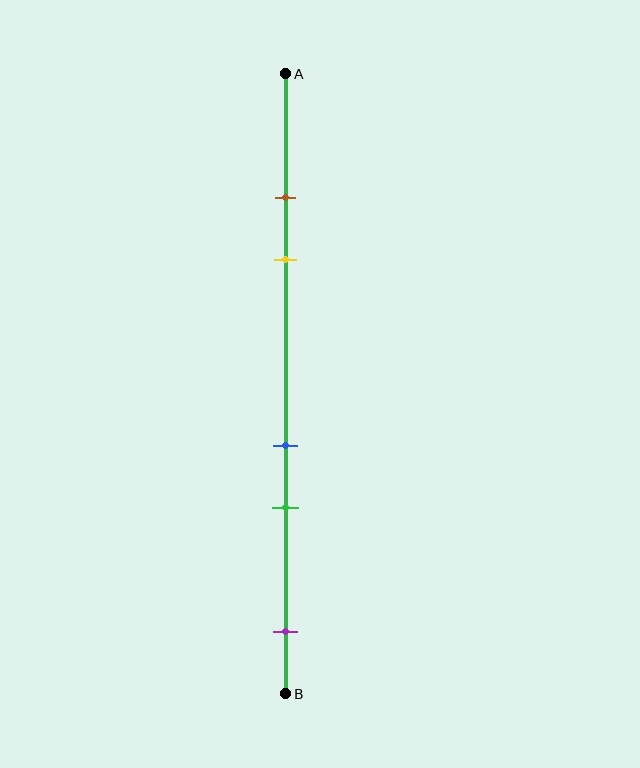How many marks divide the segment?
There are 5 marks dividing the segment.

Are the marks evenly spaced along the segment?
No, the marks are not evenly spaced.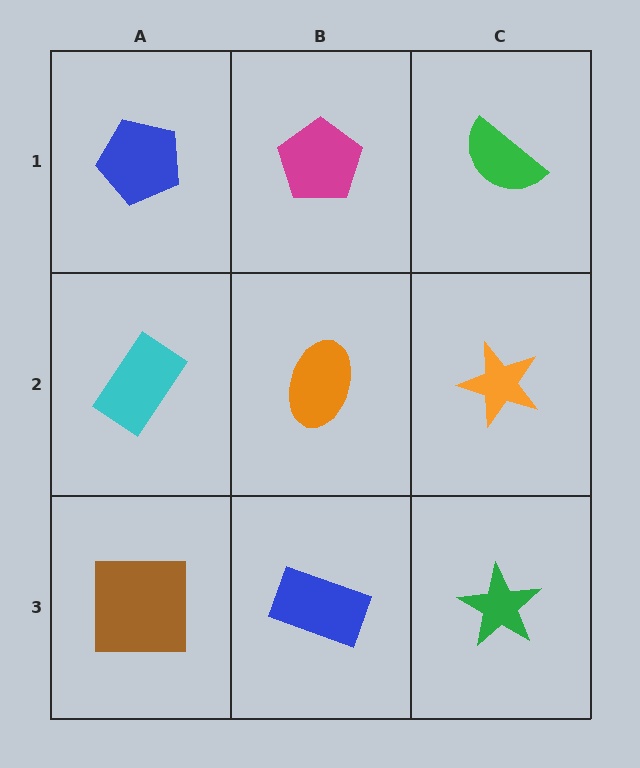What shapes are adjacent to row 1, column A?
A cyan rectangle (row 2, column A), a magenta pentagon (row 1, column B).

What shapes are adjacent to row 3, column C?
An orange star (row 2, column C), a blue rectangle (row 3, column B).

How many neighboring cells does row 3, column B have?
3.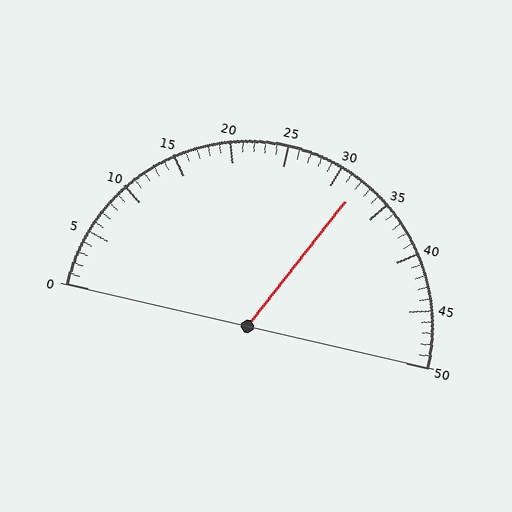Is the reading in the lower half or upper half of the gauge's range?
The reading is in the upper half of the range (0 to 50).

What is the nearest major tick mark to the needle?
The nearest major tick mark is 30.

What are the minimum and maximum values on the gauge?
The gauge ranges from 0 to 50.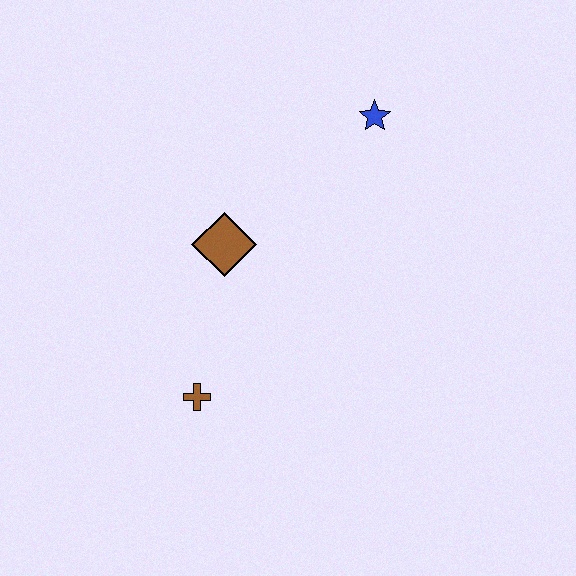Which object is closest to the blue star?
The brown diamond is closest to the blue star.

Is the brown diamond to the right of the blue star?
No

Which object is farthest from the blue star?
The brown cross is farthest from the blue star.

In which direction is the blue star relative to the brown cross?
The blue star is above the brown cross.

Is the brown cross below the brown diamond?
Yes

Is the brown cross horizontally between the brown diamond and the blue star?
No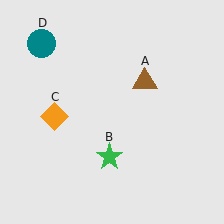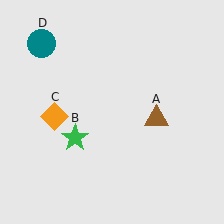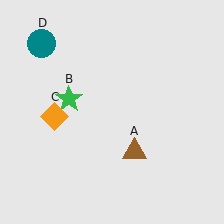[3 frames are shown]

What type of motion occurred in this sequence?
The brown triangle (object A), green star (object B) rotated clockwise around the center of the scene.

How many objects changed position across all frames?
2 objects changed position: brown triangle (object A), green star (object B).